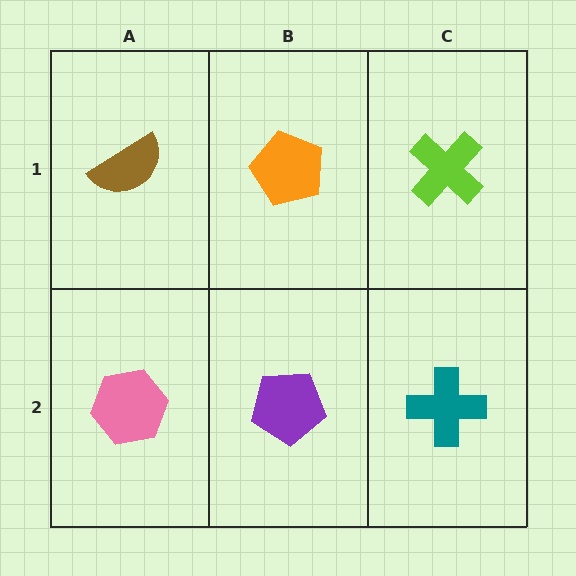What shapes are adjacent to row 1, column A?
A pink hexagon (row 2, column A), an orange pentagon (row 1, column B).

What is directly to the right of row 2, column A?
A purple pentagon.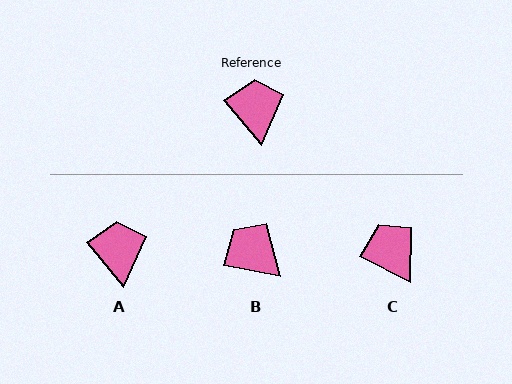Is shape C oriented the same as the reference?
No, it is off by about 23 degrees.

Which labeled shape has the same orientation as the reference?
A.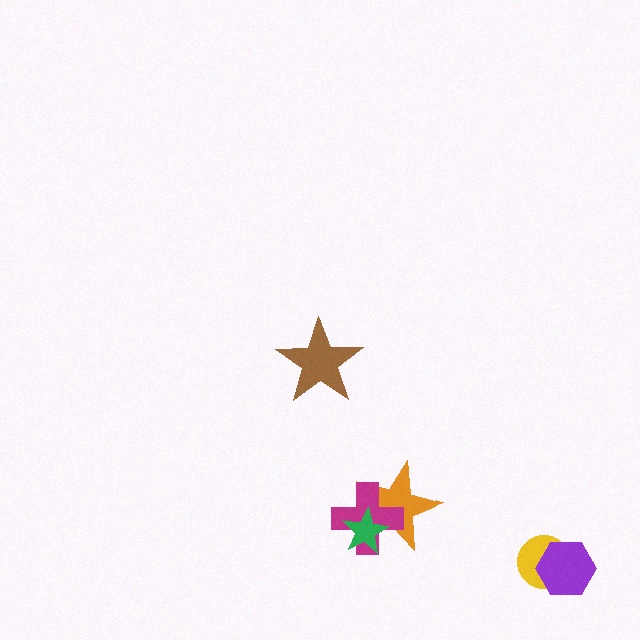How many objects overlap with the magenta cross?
2 objects overlap with the magenta cross.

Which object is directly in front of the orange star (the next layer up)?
The magenta cross is directly in front of the orange star.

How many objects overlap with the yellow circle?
1 object overlaps with the yellow circle.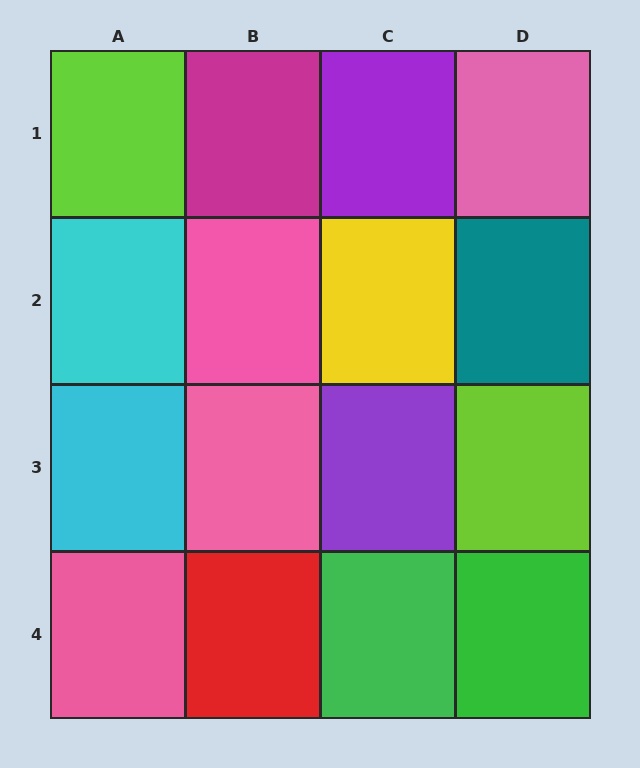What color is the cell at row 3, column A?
Cyan.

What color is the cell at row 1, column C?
Purple.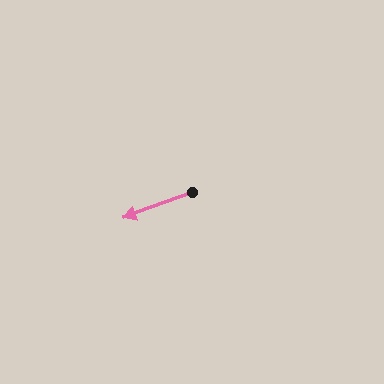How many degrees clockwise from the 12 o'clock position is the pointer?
Approximately 250 degrees.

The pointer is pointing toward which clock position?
Roughly 8 o'clock.